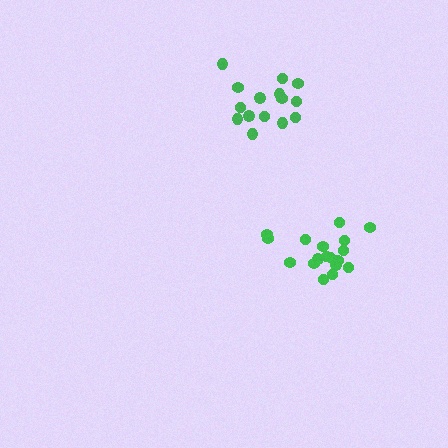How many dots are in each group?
Group 1: 18 dots, Group 2: 15 dots (33 total).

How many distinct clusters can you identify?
There are 2 distinct clusters.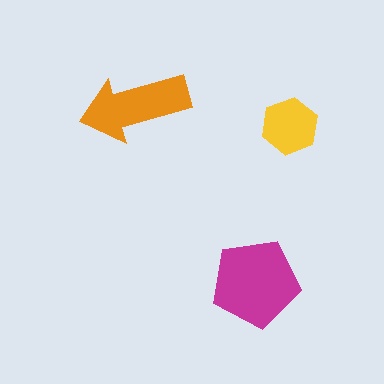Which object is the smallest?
The yellow hexagon.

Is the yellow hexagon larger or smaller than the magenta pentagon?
Smaller.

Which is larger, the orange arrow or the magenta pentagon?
The magenta pentagon.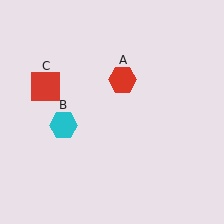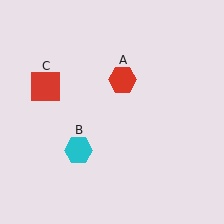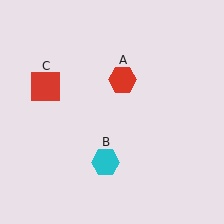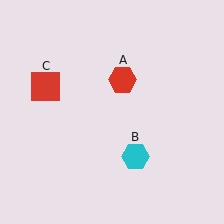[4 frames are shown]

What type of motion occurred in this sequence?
The cyan hexagon (object B) rotated counterclockwise around the center of the scene.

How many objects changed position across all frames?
1 object changed position: cyan hexagon (object B).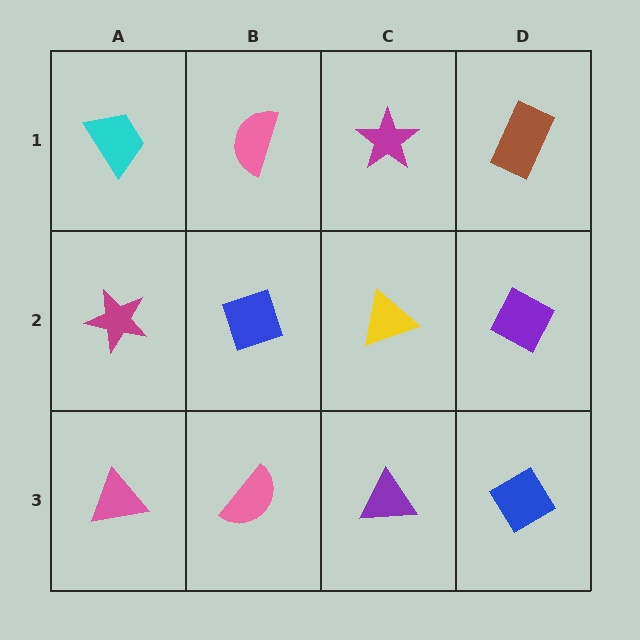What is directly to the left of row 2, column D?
A yellow triangle.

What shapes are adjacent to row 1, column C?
A yellow triangle (row 2, column C), a pink semicircle (row 1, column B), a brown rectangle (row 1, column D).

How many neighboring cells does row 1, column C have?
3.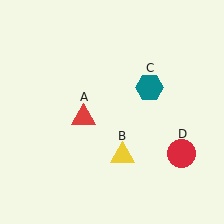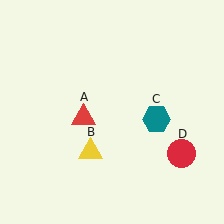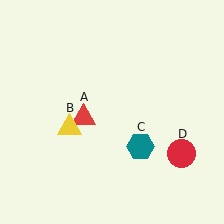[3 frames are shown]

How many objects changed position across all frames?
2 objects changed position: yellow triangle (object B), teal hexagon (object C).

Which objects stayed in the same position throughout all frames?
Red triangle (object A) and red circle (object D) remained stationary.